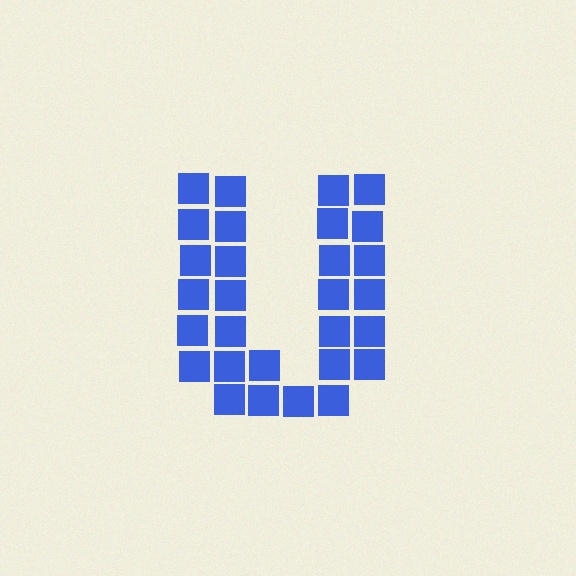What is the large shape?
The large shape is the letter U.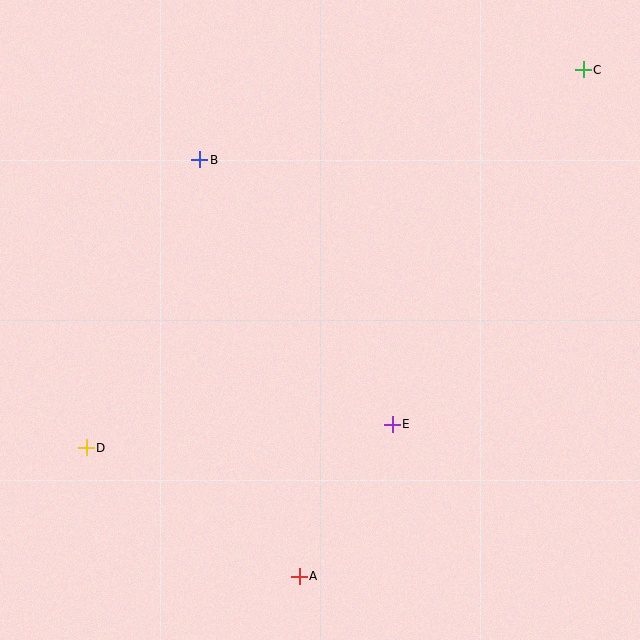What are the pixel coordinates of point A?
Point A is at (299, 576).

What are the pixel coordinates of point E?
Point E is at (392, 424).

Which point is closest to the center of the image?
Point E at (392, 424) is closest to the center.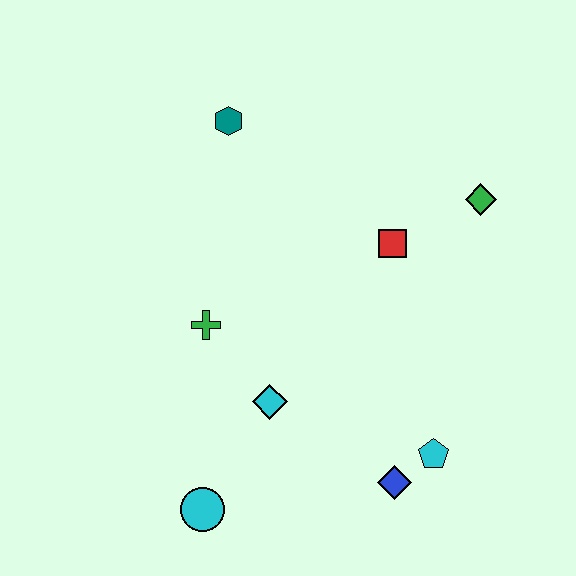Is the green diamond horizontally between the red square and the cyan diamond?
No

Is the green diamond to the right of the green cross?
Yes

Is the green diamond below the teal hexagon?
Yes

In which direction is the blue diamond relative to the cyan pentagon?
The blue diamond is to the left of the cyan pentagon.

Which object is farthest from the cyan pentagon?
The teal hexagon is farthest from the cyan pentagon.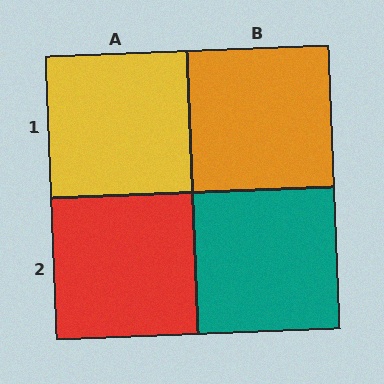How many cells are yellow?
1 cell is yellow.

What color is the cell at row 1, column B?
Orange.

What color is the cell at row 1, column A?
Yellow.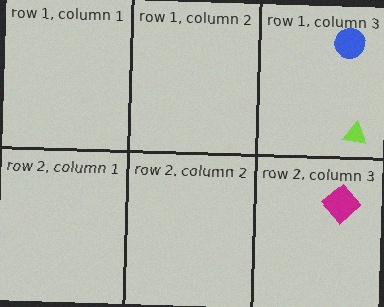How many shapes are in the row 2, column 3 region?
1.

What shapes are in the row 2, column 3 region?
The magenta diamond.